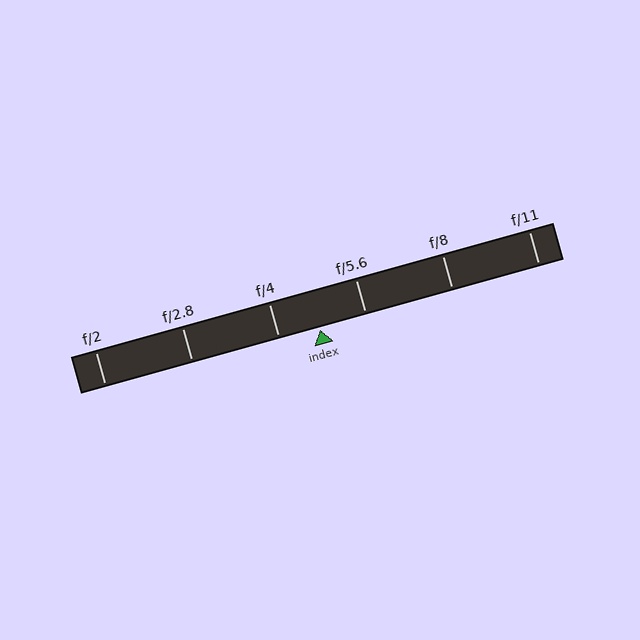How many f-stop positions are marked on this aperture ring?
There are 6 f-stop positions marked.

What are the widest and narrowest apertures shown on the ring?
The widest aperture shown is f/2 and the narrowest is f/11.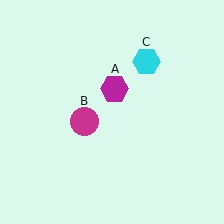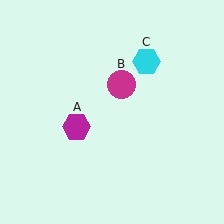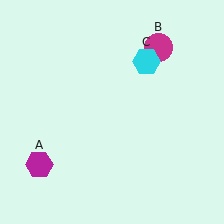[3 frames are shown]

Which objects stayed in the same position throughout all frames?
Cyan hexagon (object C) remained stationary.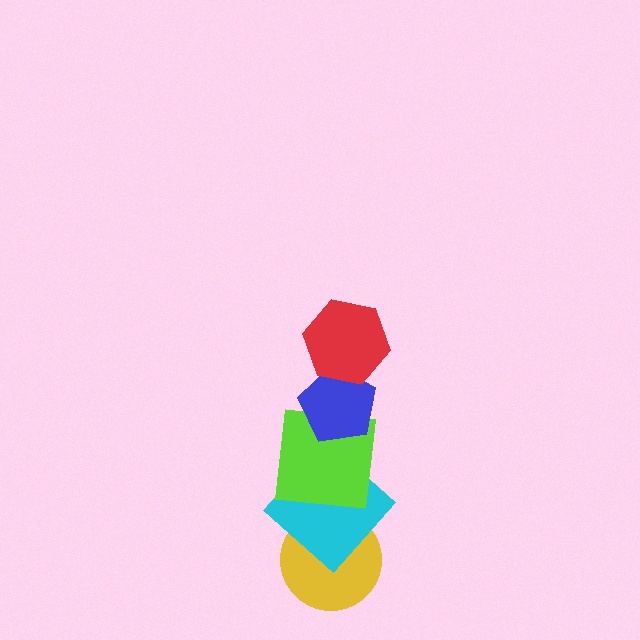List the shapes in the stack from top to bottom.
From top to bottom: the red hexagon, the blue pentagon, the lime square, the cyan diamond, the yellow circle.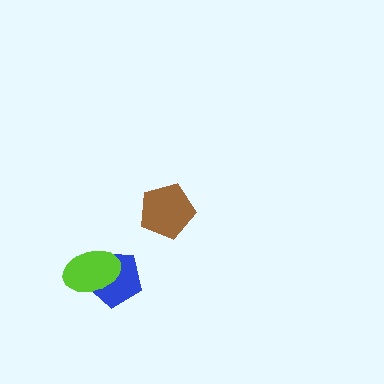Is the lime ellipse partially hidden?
No, no other shape covers it.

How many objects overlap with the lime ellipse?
1 object overlaps with the lime ellipse.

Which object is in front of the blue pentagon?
The lime ellipse is in front of the blue pentagon.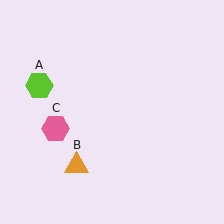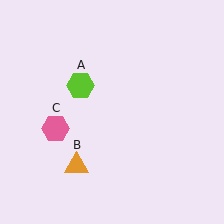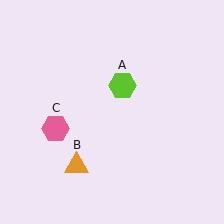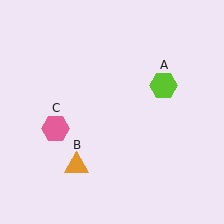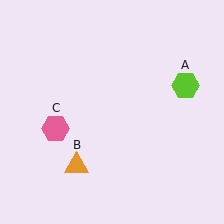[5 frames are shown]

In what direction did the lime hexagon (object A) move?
The lime hexagon (object A) moved right.